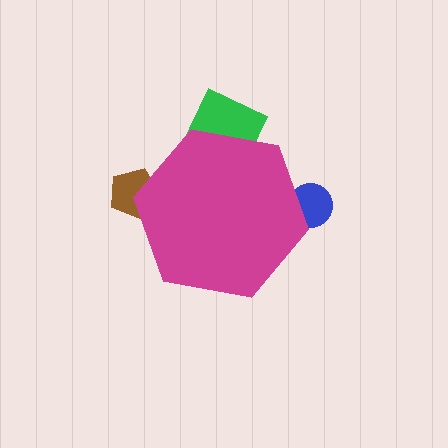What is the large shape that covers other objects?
A magenta hexagon.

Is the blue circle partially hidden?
Yes, the blue circle is partially hidden behind the magenta hexagon.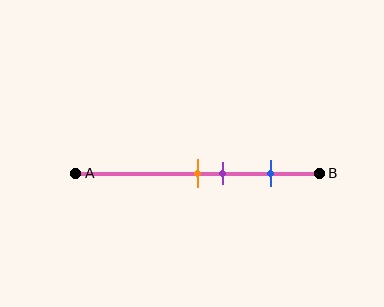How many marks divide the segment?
There are 3 marks dividing the segment.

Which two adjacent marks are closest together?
The orange and purple marks are the closest adjacent pair.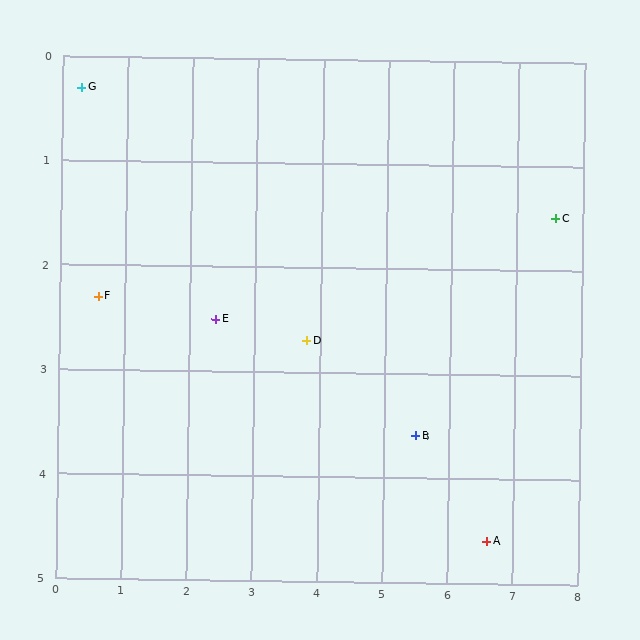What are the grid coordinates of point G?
Point G is at approximately (0.3, 0.3).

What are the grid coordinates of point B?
Point B is at approximately (5.5, 3.6).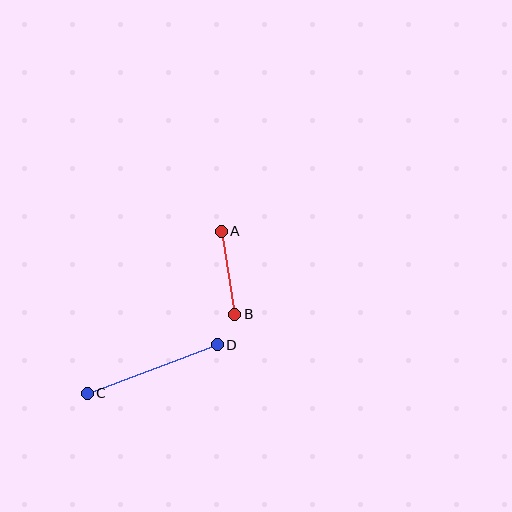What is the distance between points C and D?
The distance is approximately 139 pixels.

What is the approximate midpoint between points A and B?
The midpoint is at approximately (228, 273) pixels.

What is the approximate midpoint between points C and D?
The midpoint is at approximately (152, 369) pixels.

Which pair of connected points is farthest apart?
Points C and D are farthest apart.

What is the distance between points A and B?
The distance is approximately 84 pixels.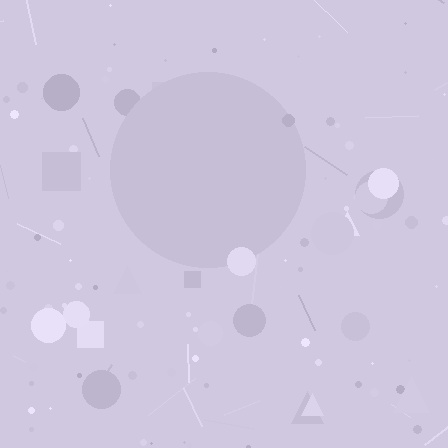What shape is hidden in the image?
A circle is hidden in the image.